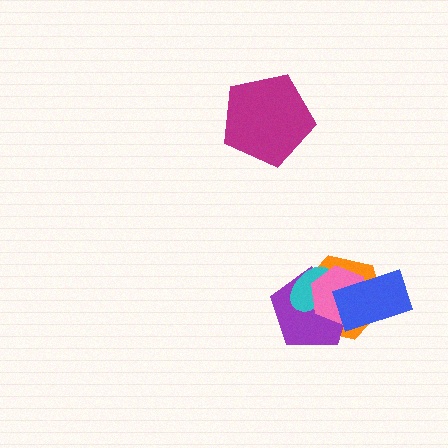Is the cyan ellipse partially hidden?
Yes, it is partially covered by another shape.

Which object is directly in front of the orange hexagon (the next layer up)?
The purple pentagon is directly in front of the orange hexagon.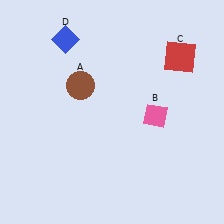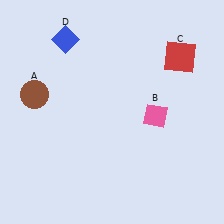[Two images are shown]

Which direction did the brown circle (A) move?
The brown circle (A) moved left.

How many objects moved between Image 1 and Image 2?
1 object moved between the two images.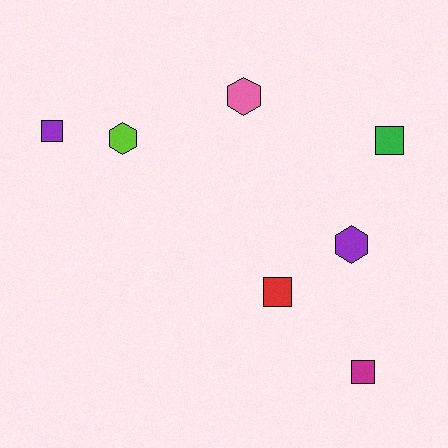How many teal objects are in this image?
There are no teal objects.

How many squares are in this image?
There are 4 squares.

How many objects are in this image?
There are 7 objects.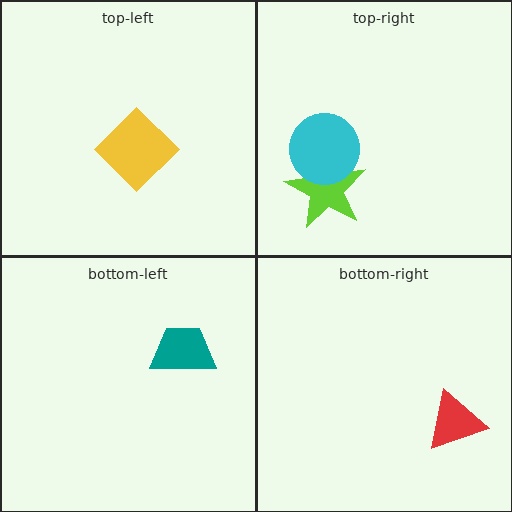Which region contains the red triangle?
The bottom-right region.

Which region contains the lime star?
The top-right region.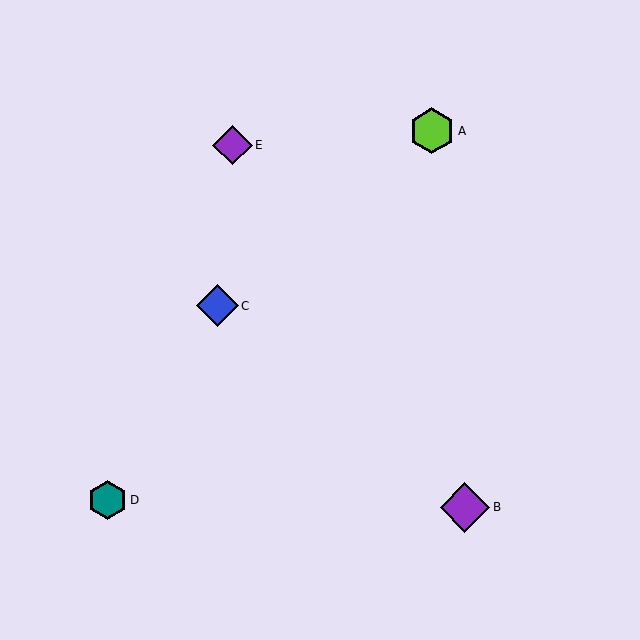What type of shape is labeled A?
Shape A is a lime hexagon.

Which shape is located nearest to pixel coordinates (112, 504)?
The teal hexagon (labeled D) at (107, 500) is nearest to that location.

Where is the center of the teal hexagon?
The center of the teal hexagon is at (107, 500).